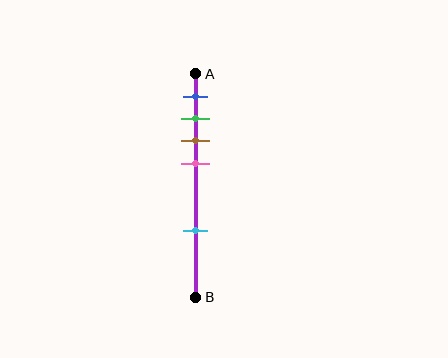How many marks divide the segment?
There are 5 marks dividing the segment.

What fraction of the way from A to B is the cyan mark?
The cyan mark is approximately 70% (0.7) of the way from A to B.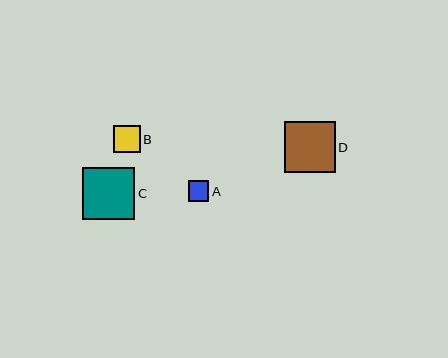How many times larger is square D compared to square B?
Square D is approximately 1.9 times the size of square B.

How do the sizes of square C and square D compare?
Square C and square D are approximately the same size.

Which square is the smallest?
Square A is the smallest with a size of approximately 20 pixels.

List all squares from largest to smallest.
From largest to smallest: C, D, B, A.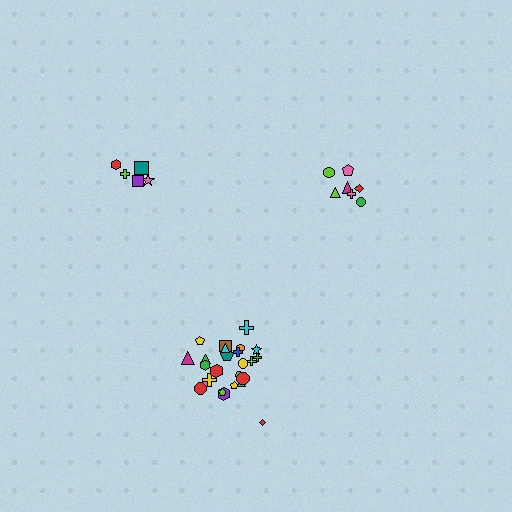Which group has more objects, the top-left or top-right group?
The top-right group.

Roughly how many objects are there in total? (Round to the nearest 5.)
Roughly 35 objects in total.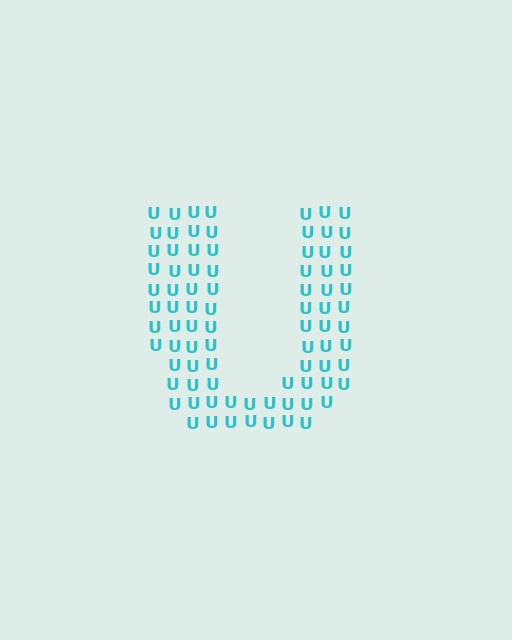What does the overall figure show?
The overall figure shows the letter U.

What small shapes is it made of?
It is made of small letter U's.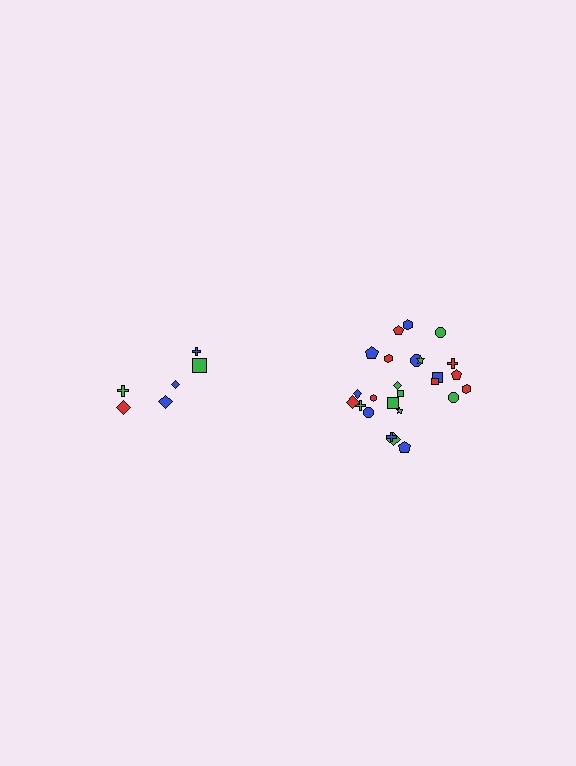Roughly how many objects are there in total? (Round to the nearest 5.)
Roughly 30 objects in total.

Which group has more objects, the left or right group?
The right group.